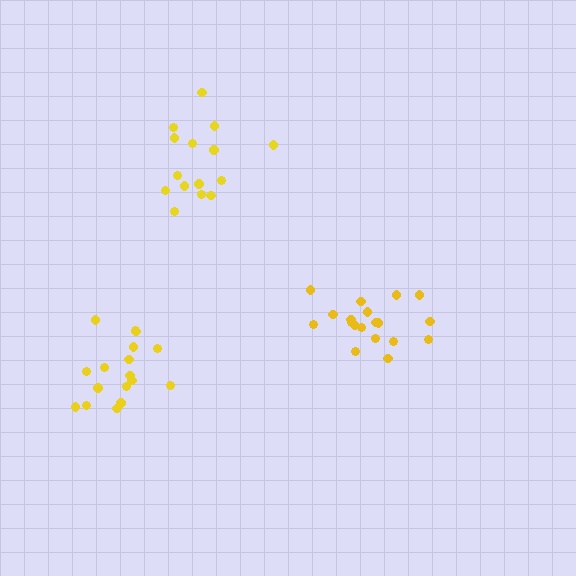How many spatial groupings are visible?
There are 3 spatial groupings.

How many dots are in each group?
Group 1: 19 dots, Group 2: 17 dots, Group 3: 15 dots (51 total).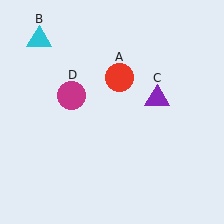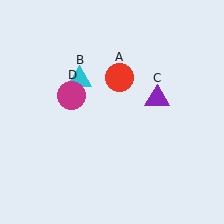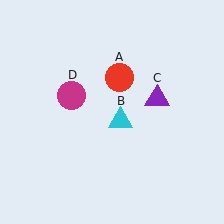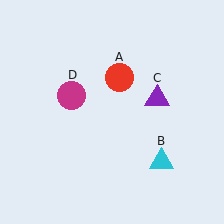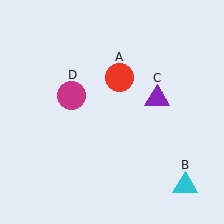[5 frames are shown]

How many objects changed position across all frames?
1 object changed position: cyan triangle (object B).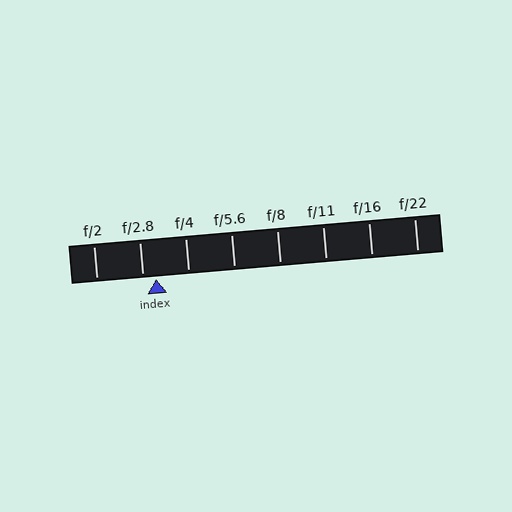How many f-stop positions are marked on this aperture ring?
There are 8 f-stop positions marked.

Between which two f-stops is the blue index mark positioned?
The index mark is between f/2.8 and f/4.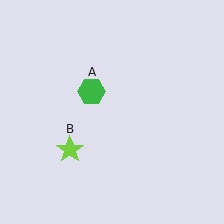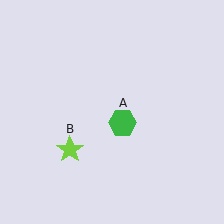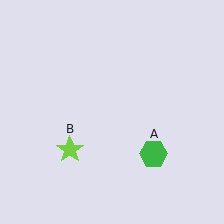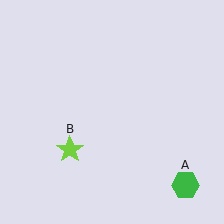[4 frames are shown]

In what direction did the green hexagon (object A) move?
The green hexagon (object A) moved down and to the right.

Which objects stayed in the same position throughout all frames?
Lime star (object B) remained stationary.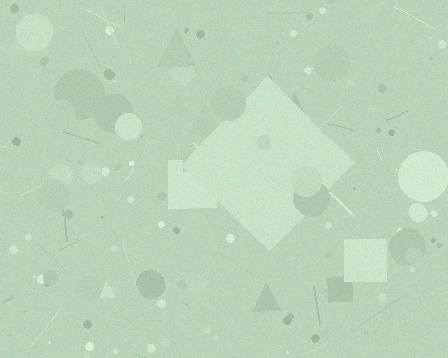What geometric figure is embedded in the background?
A diamond is embedded in the background.